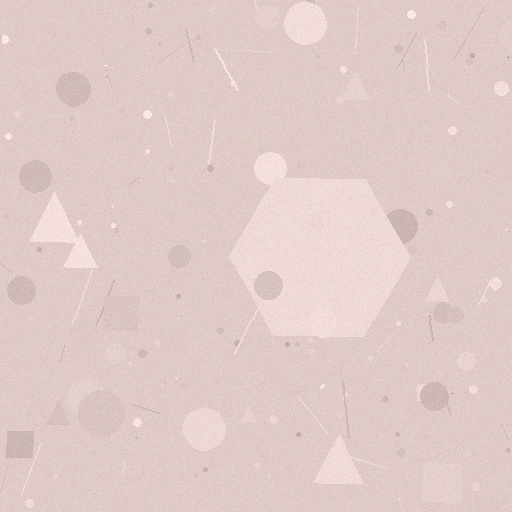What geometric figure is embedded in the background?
A hexagon is embedded in the background.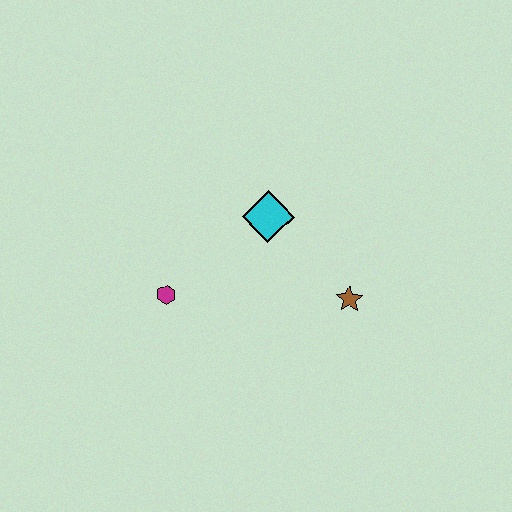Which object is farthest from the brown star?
The magenta hexagon is farthest from the brown star.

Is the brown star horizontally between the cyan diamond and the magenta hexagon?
No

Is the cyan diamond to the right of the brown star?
No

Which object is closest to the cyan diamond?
The brown star is closest to the cyan diamond.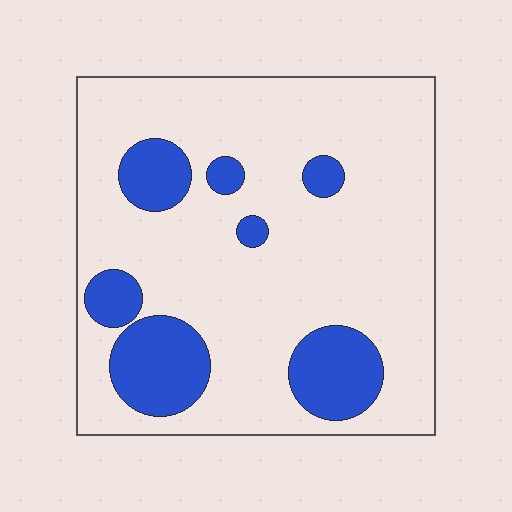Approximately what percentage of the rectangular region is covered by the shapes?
Approximately 20%.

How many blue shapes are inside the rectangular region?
7.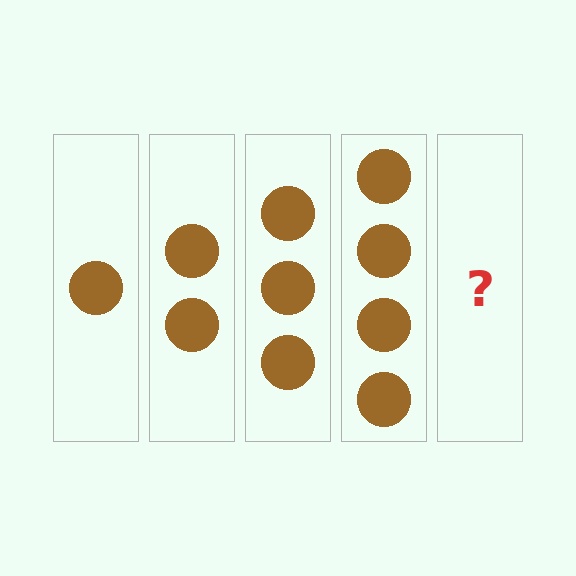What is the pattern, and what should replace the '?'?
The pattern is that each step adds one more circle. The '?' should be 5 circles.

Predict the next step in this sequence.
The next step is 5 circles.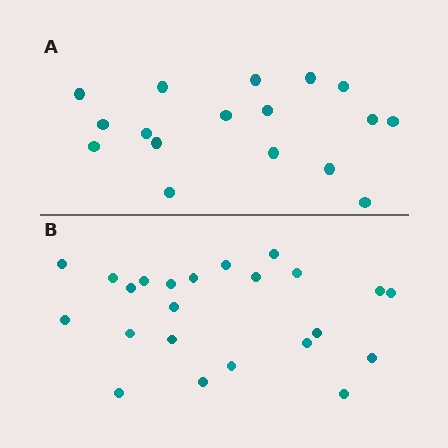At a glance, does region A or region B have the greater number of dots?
Region B (the bottom region) has more dots.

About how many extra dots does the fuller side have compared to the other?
Region B has about 6 more dots than region A.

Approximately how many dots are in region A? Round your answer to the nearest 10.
About 20 dots. (The exact count is 17, which rounds to 20.)